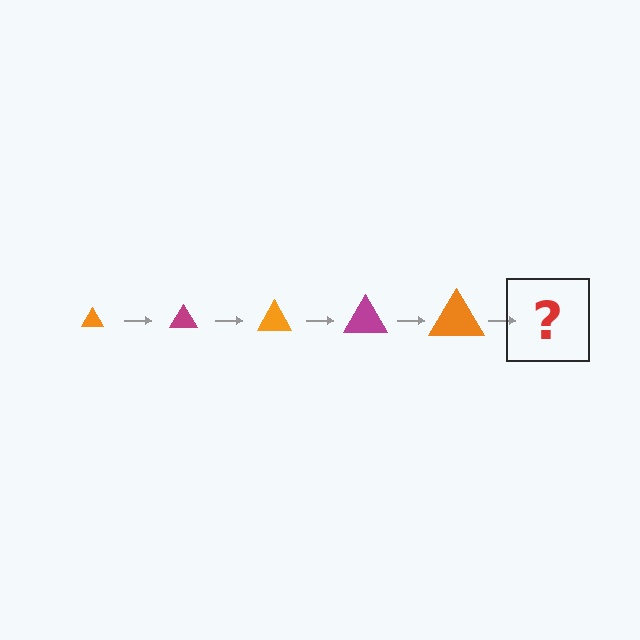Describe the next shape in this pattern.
It should be a magenta triangle, larger than the previous one.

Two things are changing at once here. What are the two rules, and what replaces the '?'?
The two rules are that the triangle grows larger each step and the color cycles through orange and magenta. The '?' should be a magenta triangle, larger than the previous one.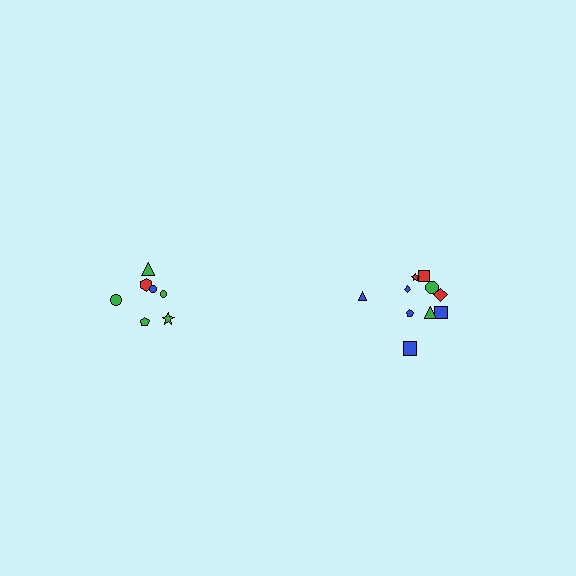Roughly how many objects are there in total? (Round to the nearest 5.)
Roughly 15 objects in total.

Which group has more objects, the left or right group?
The right group.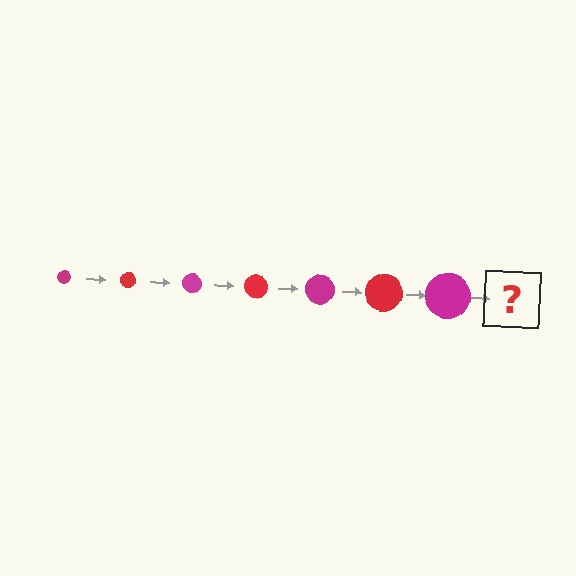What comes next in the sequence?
The next element should be a red circle, larger than the previous one.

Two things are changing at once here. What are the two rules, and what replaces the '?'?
The two rules are that the circle grows larger each step and the color cycles through magenta and red. The '?' should be a red circle, larger than the previous one.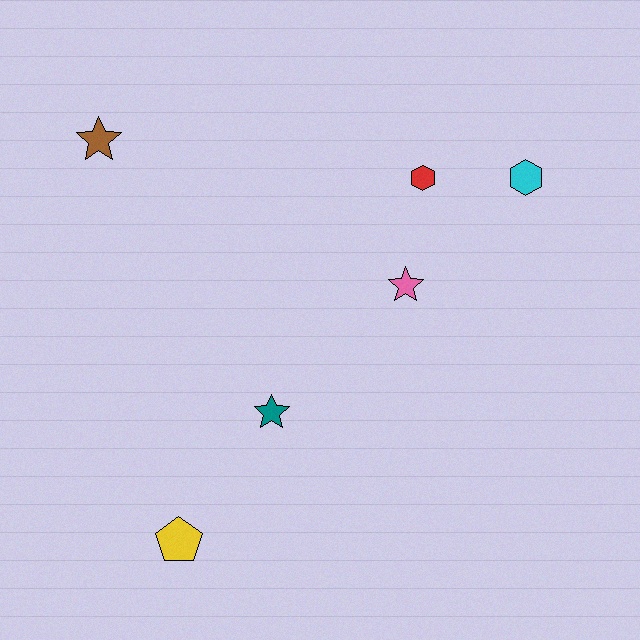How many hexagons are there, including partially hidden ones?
There are 2 hexagons.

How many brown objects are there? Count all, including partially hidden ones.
There is 1 brown object.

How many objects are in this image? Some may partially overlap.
There are 6 objects.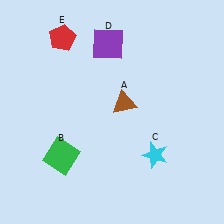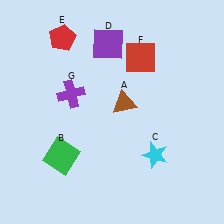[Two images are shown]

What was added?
A red square (F), a purple cross (G) were added in Image 2.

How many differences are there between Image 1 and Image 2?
There are 2 differences between the two images.